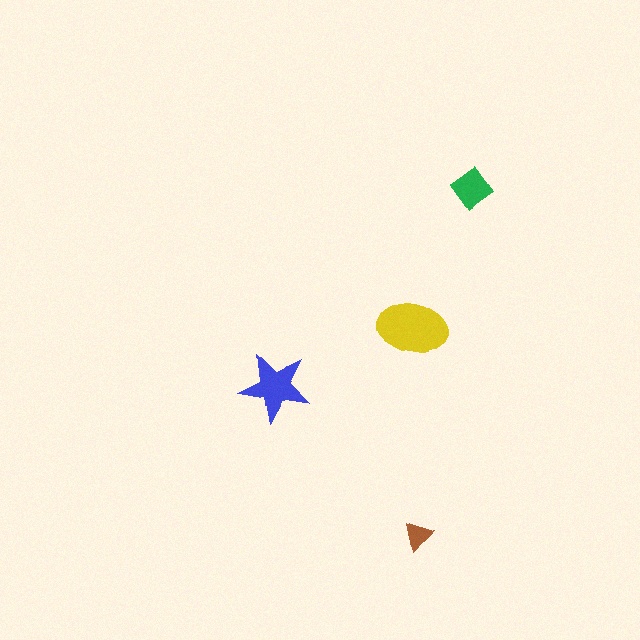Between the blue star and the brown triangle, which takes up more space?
The blue star.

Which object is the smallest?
The brown triangle.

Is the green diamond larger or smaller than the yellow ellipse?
Smaller.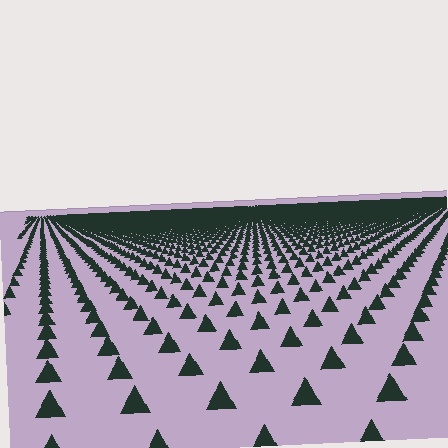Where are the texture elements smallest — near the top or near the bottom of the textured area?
Near the top.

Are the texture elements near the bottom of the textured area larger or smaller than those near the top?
Larger. Near the bottom, elements are closer to the viewer and appear at a bigger on-screen size.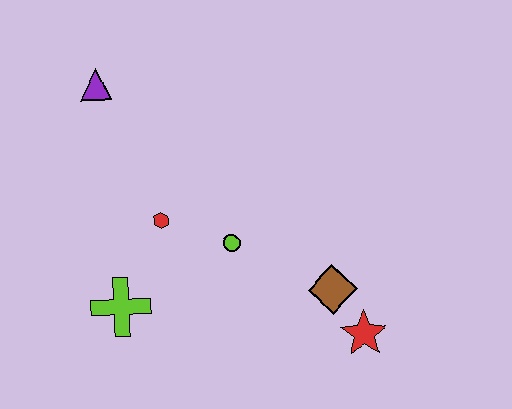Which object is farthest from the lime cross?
The red star is farthest from the lime cross.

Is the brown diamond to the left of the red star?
Yes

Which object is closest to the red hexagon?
The lime circle is closest to the red hexagon.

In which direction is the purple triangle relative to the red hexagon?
The purple triangle is above the red hexagon.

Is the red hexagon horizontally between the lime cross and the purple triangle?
No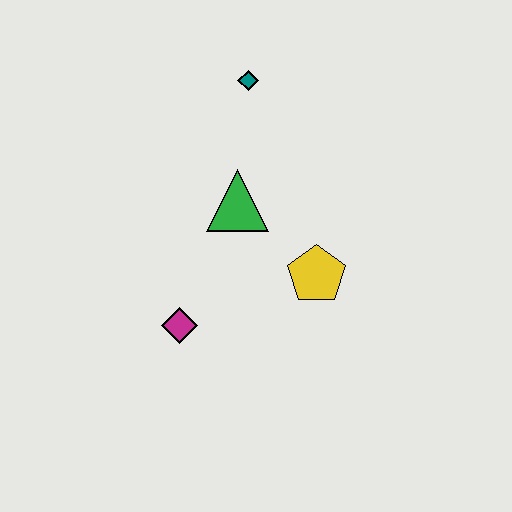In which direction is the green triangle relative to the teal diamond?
The green triangle is below the teal diamond.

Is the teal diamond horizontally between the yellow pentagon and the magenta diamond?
Yes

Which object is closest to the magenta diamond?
The green triangle is closest to the magenta diamond.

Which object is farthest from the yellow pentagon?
The teal diamond is farthest from the yellow pentagon.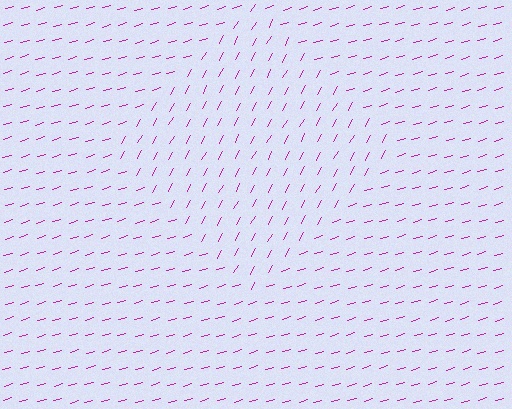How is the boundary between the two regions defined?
The boundary is defined purely by a change in line orientation (approximately 45 degrees difference). All lines are the same color and thickness.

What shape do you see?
I see a diamond.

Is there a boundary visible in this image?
Yes, there is a texture boundary formed by a change in line orientation.